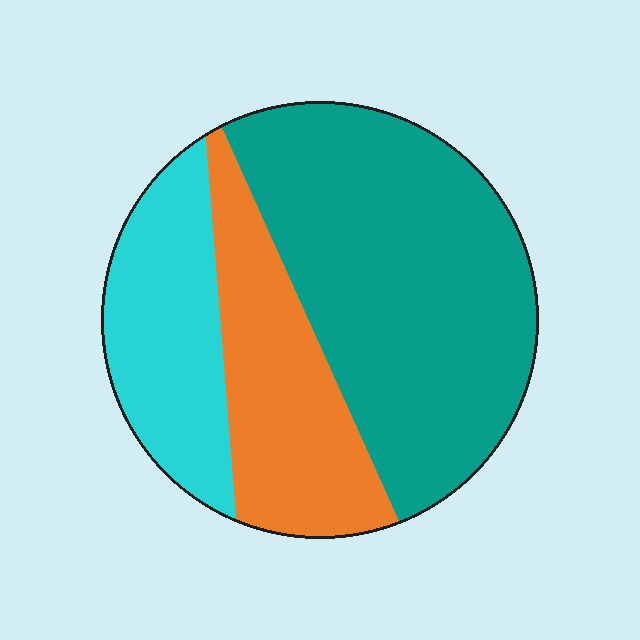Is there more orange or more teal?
Teal.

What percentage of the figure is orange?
Orange takes up about one quarter (1/4) of the figure.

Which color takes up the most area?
Teal, at roughly 55%.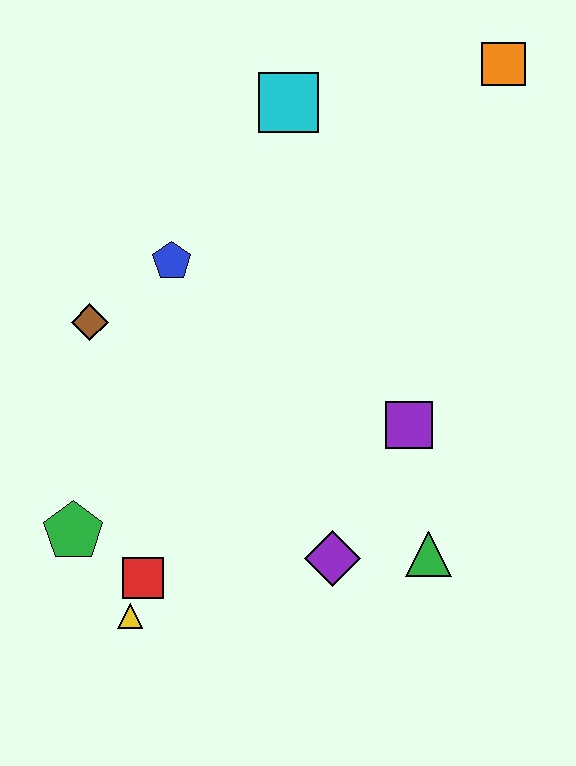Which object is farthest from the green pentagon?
The orange square is farthest from the green pentagon.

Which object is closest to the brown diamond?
The blue pentagon is closest to the brown diamond.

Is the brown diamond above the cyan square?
No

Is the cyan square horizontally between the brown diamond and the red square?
No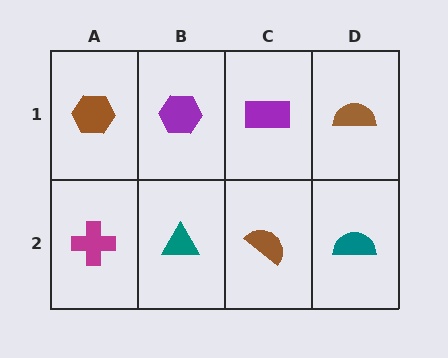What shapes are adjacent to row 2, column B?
A purple hexagon (row 1, column B), a magenta cross (row 2, column A), a brown semicircle (row 2, column C).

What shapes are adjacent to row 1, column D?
A teal semicircle (row 2, column D), a purple rectangle (row 1, column C).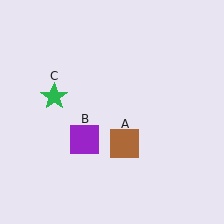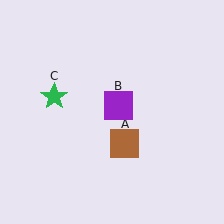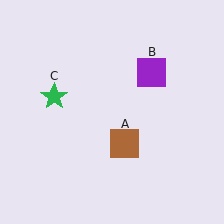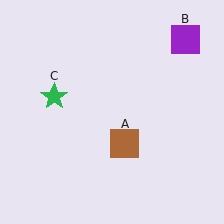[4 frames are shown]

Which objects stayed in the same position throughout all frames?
Brown square (object A) and green star (object C) remained stationary.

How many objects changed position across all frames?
1 object changed position: purple square (object B).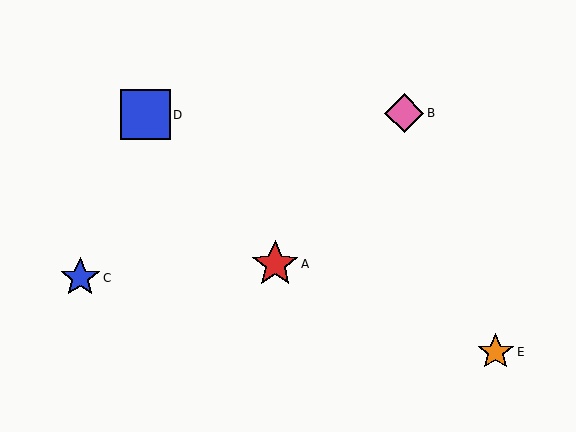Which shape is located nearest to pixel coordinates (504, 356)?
The orange star (labeled E) at (496, 352) is nearest to that location.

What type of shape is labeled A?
Shape A is a red star.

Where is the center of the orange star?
The center of the orange star is at (496, 352).